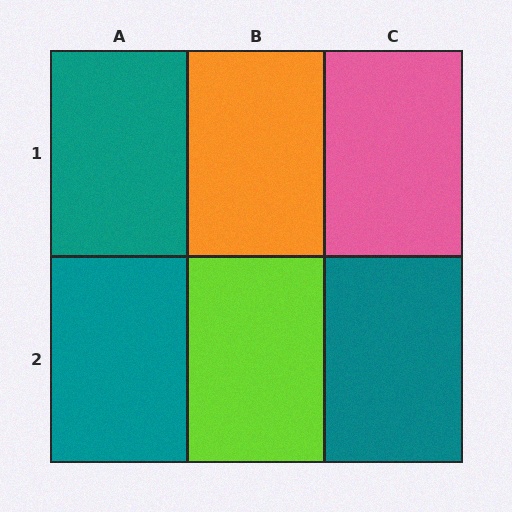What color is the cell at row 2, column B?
Lime.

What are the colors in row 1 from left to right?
Teal, orange, pink.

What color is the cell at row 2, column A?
Teal.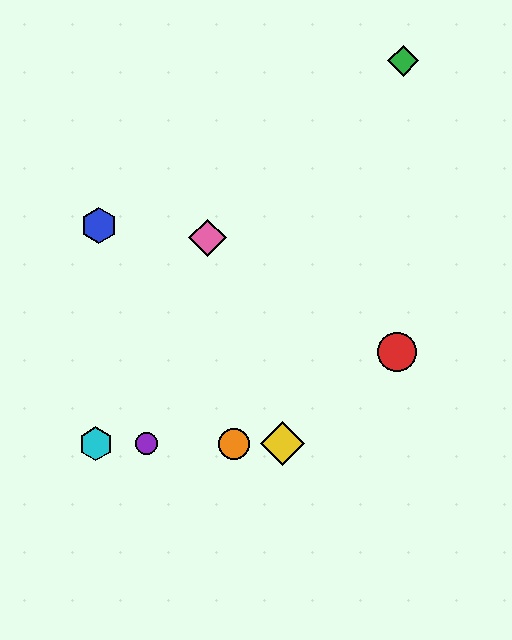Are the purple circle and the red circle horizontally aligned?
No, the purple circle is at y≈444 and the red circle is at y≈352.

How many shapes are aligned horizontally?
4 shapes (the yellow diamond, the purple circle, the orange circle, the cyan hexagon) are aligned horizontally.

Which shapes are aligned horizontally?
The yellow diamond, the purple circle, the orange circle, the cyan hexagon are aligned horizontally.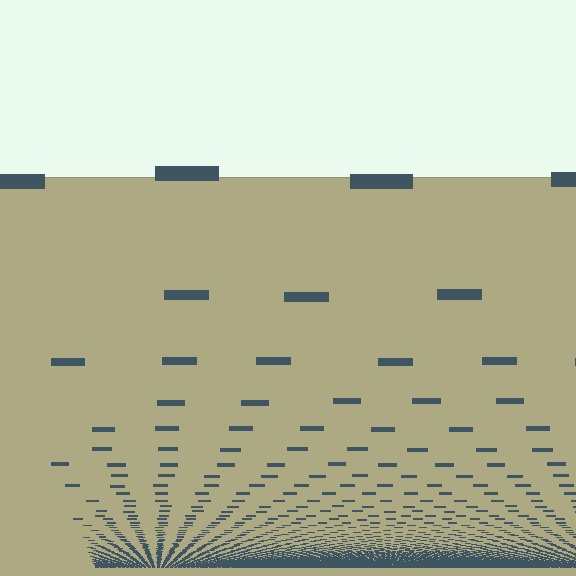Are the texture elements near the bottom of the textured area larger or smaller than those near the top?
Smaller. The gradient is inverted — elements near the bottom are smaller and denser.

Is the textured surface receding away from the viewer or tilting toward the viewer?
The surface appears to tilt toward the viewer. Texture elements get larger and sparser toward the top.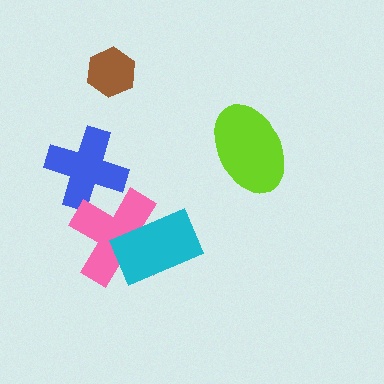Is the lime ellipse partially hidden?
No, no other shape covers it.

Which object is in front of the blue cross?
The pink cross is in front of the blue cross.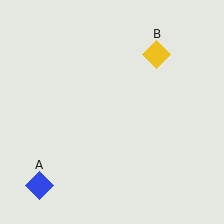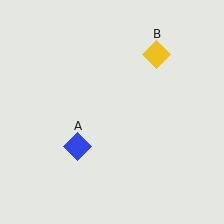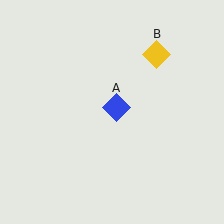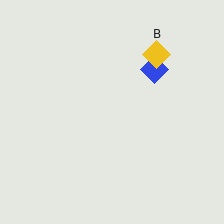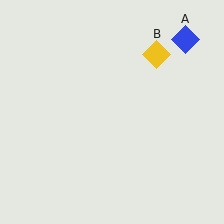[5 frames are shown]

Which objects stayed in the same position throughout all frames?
Yellow diamond (object B) remained stationary.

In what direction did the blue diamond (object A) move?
The blue diamond (object A) moved up and to the right.